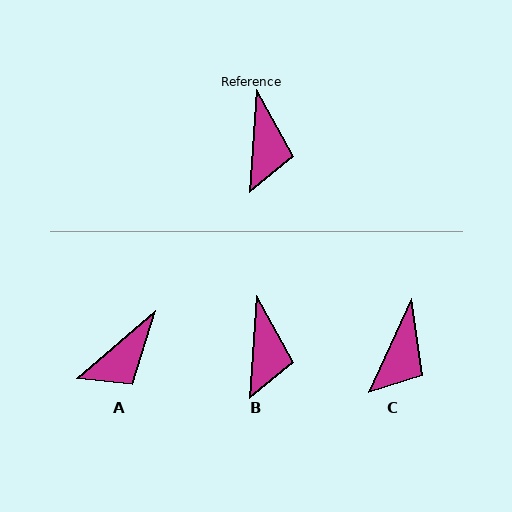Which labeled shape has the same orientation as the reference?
B.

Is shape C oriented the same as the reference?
No, it is off by about 21 degrees.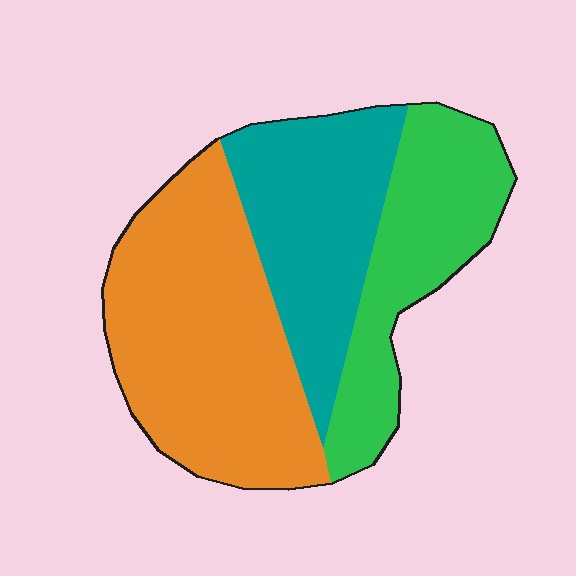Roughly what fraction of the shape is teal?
Teal covers about 30% of the shape.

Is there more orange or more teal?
Orange.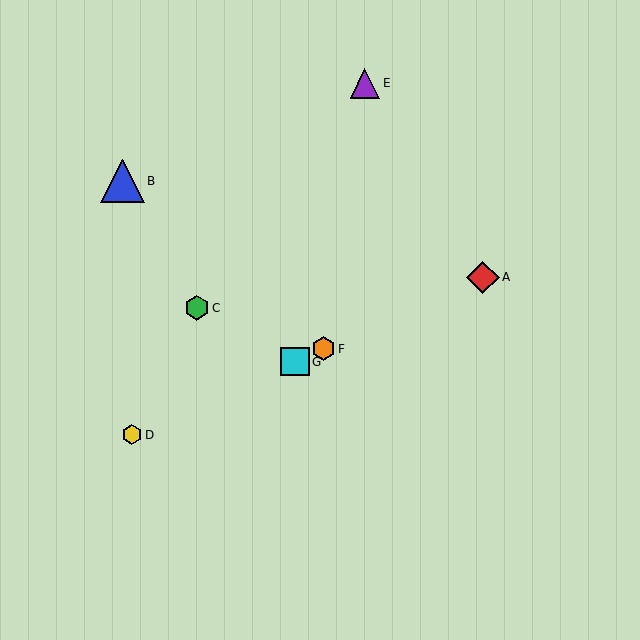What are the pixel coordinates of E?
Object E is at (365, 83).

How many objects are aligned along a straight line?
4 objects (A, D, F, G) are aligned along a straight line.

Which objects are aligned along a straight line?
Objects A, D, F, G are aligned along a straight line.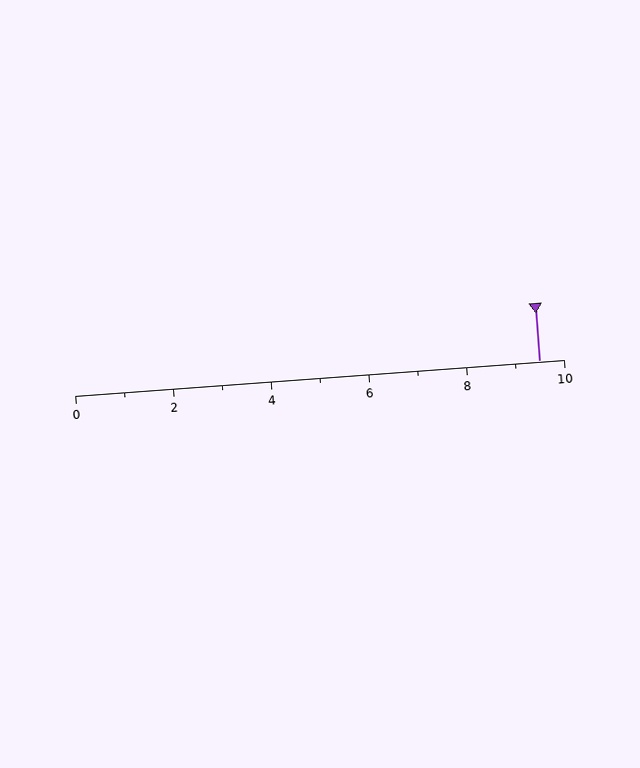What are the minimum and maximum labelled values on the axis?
The axis runs from 0 to 10.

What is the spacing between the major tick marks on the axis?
The major ticks are spaced 2 apart.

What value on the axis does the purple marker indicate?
The marker indicates approximately 9.5.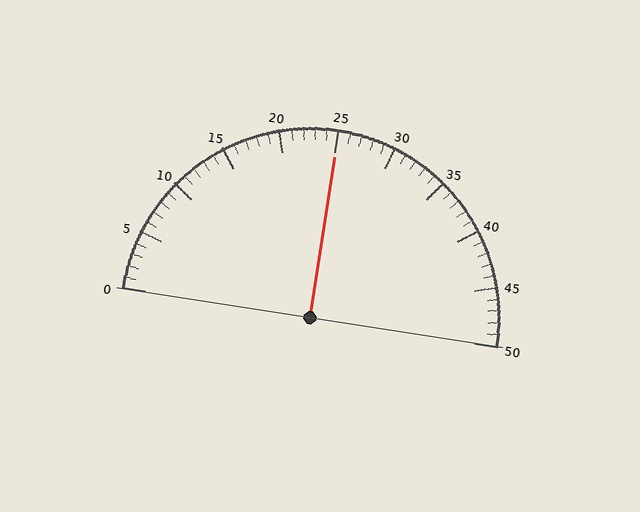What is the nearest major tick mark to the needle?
The nearest major tick mark is 25.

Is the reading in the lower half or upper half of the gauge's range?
The reading is in the upper half of the range (0 to 50).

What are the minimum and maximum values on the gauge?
The gauge ranges from 0 to 50.